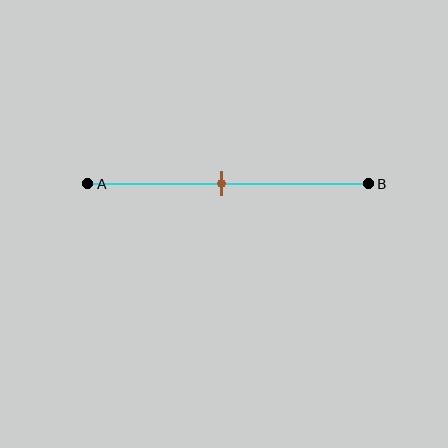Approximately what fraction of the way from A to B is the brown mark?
The brown mark is approximately 50% of the way from A to B.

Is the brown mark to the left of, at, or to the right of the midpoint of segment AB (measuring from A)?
The brown mark is approximately at the midpoint of segment AB.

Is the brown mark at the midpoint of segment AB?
Yes, the mark is approximately at the midpoint.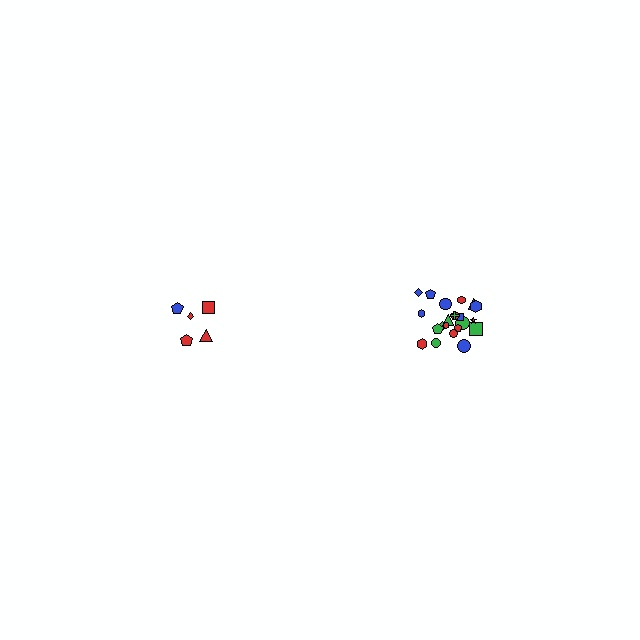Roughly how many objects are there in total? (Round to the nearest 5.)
Roughly 25 objects in total.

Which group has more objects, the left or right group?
The right group.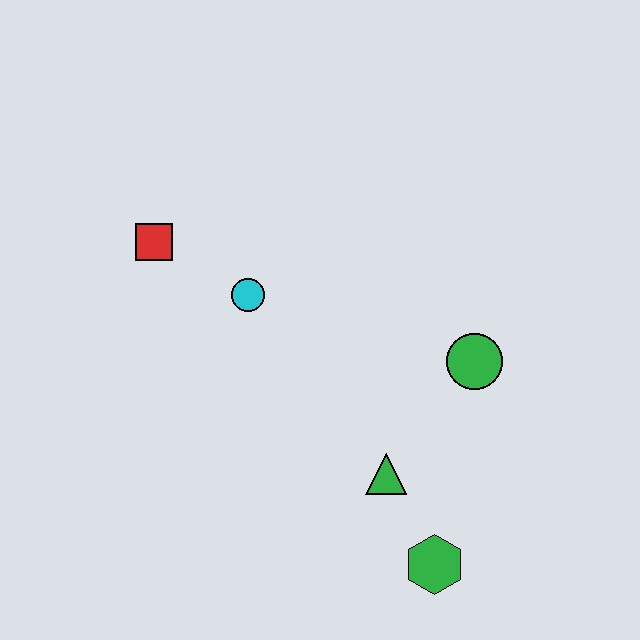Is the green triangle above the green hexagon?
Yes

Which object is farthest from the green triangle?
The red square is farthest from the green triangle.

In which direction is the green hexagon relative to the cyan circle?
The green hexagon is below the cyan circle.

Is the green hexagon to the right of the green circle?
No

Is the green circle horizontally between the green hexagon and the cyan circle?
No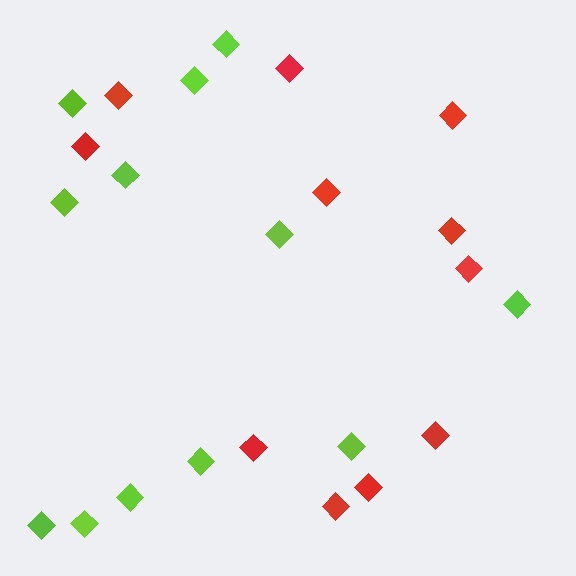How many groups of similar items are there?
There are 2 groups: one group of lime diamonds (12) and one group of red diamonds (11).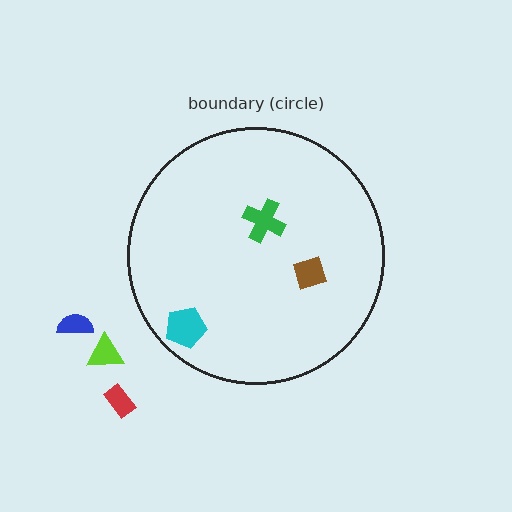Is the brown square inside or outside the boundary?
Inside.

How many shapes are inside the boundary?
3 inside, 3 outside.